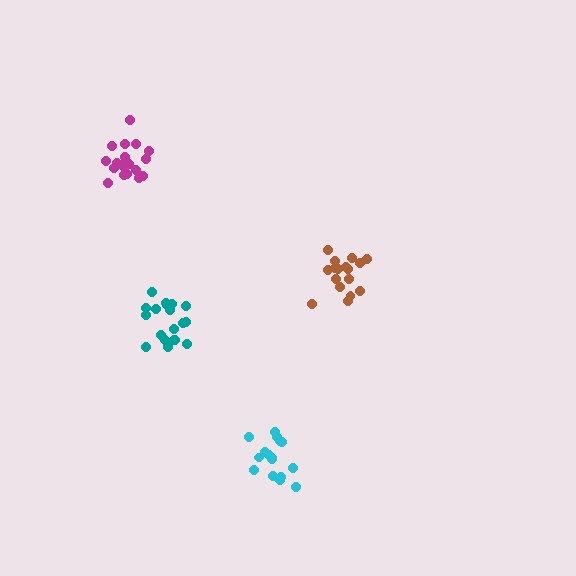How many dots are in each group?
Group 1: 19 dots, Group 2: 19 dots, Group 3: 17 dots, Group 4: 17 dots (72 total).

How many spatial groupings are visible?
There are 4 spatial groupings.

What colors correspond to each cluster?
The clusters are colored: magenta, teal, brown, cyan.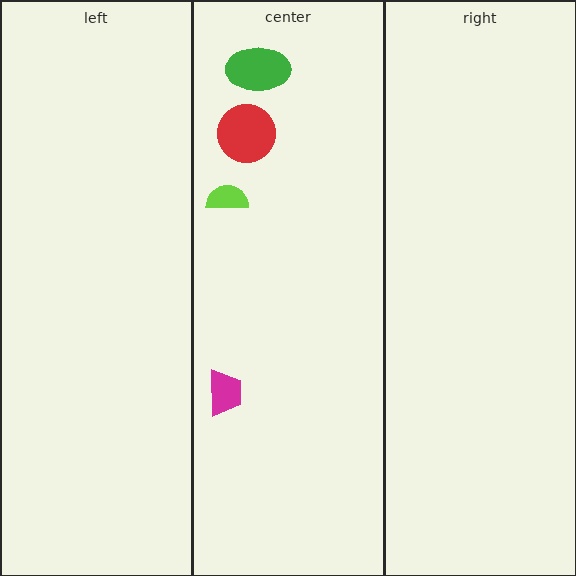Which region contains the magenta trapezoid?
The center region.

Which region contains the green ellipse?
The center region.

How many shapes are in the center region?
4.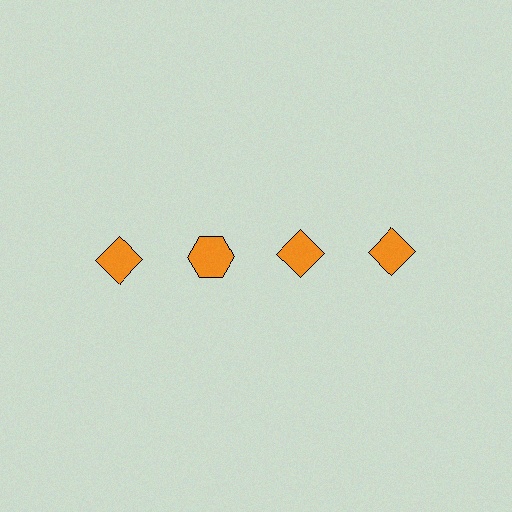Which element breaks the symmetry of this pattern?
The orange hexagon in the top row, second from left column breaks the symmetry. All other shapes are orange diamonds.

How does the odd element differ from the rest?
It has a different shape: hexagon instead of diamond.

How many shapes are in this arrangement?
There are 4 shapes arranged in a grid pattern.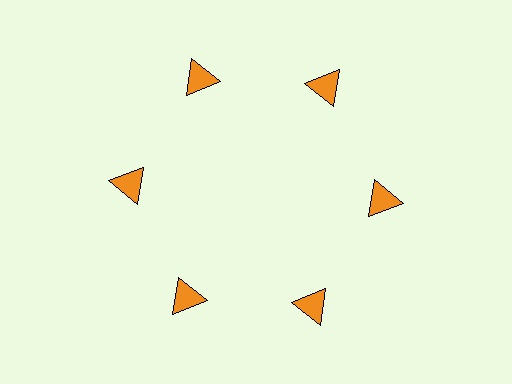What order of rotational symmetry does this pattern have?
This pattern has 6-fold rotational symmetry.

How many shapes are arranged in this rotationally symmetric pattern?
There are 6 shapes, arranged in 6 groups of 1.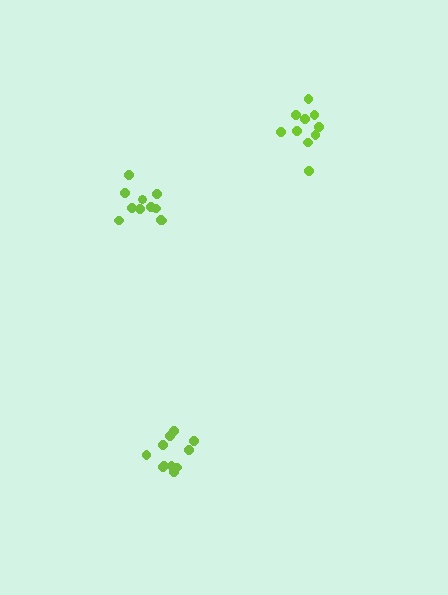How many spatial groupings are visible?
There are 3 spatial groupings.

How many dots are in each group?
Group 1: 11 dots, Group 2: 11 dots, Group 3: 10 dots (32 total).